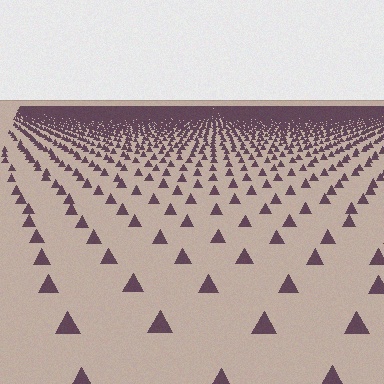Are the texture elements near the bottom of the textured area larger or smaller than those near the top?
Larger. Near the bottom, elements are closer to the viewer and appear at a bigger on-screen size.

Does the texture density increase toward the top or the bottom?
Density increases toward the top.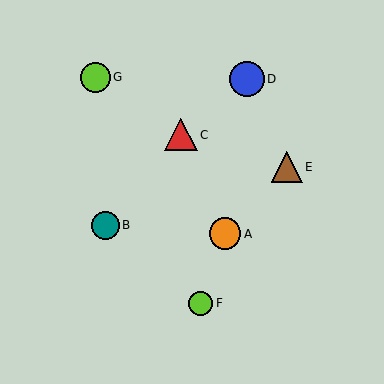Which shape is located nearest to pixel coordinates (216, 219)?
The orange circle (labeled A) at (225, 234) is nearest to that location.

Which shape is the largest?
The blue circle (labeled D) is the largest.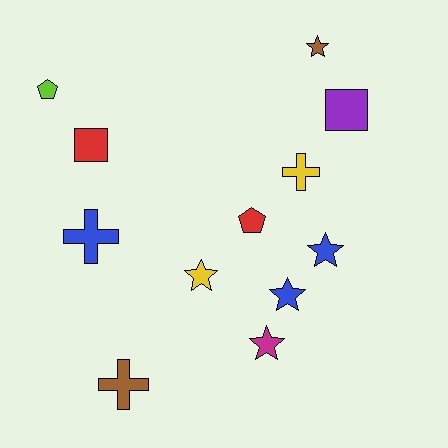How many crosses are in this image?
There are 3 crosses.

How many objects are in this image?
There are 12 objects.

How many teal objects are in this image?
There are no teal objects.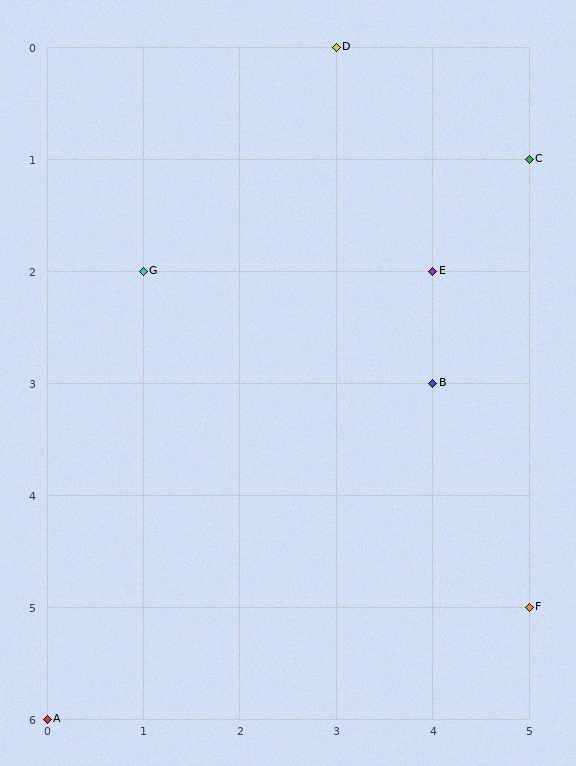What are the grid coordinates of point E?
Point E is at grid coordinates (4, 2).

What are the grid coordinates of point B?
Point B is at grid coordinates (4, 3).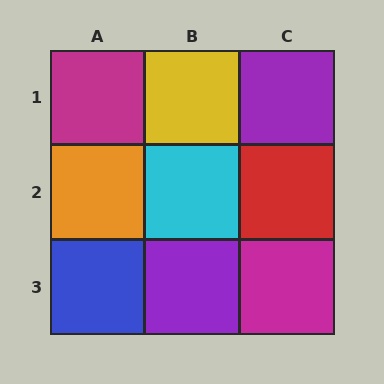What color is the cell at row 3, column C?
Magenta.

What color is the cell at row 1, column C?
Purple.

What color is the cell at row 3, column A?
Blue.